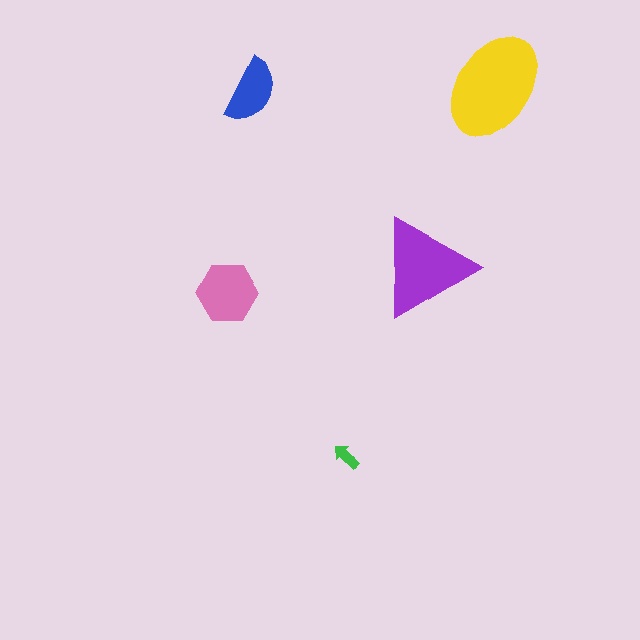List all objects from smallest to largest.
The green arrow, the blue semicircle, the pink hexagon, the purple triangle, the yellow ellipse.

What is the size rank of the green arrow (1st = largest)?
5th.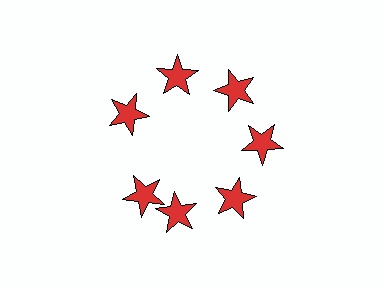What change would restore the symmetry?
The symmetry would be restored by rotating it back into even spacing with its neighbors so that all 7 stars sit at equal angles and equal distance from the center.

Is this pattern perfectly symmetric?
No. The 7 red stars are arranged in a ring, but one element near the 8 o'clock position is rotated out of alignment along the ring, breaking the 7-fold rotational symmetry.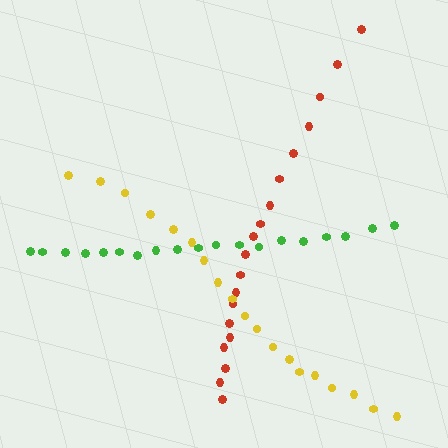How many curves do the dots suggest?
There are 3 distinct paths.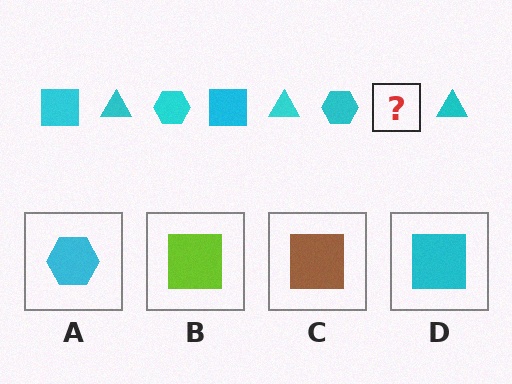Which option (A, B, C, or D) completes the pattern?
D.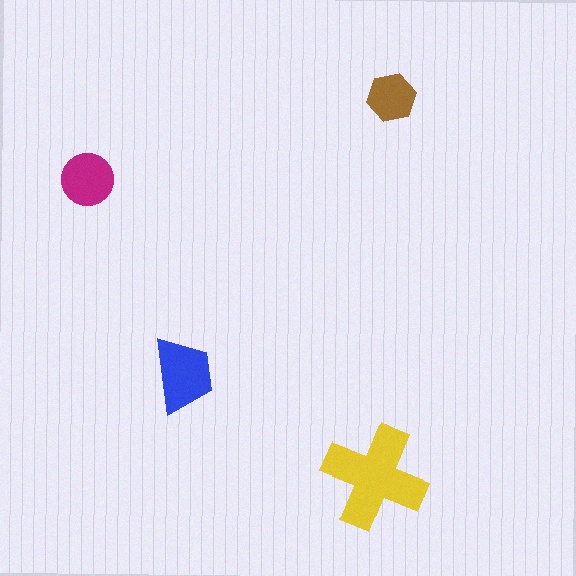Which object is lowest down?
The yellow cross is bottommost.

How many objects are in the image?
There are 4 objects in the image.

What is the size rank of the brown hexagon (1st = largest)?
4th.